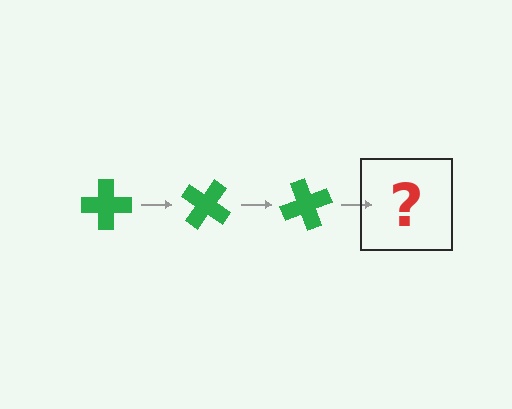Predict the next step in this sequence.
The next step is a green cross rotated 105 degrees.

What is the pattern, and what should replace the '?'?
The pattern is that the cross rotates 35 degrees each step. The '?' should be a green cross rotated 105 degrees.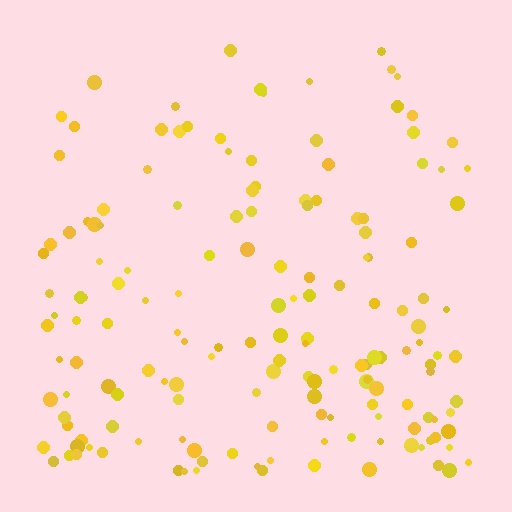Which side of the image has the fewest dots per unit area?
The top.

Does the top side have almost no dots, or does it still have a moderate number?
Still a moderate number, just noticeably fewer than the bottom.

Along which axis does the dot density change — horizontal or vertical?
Vertical.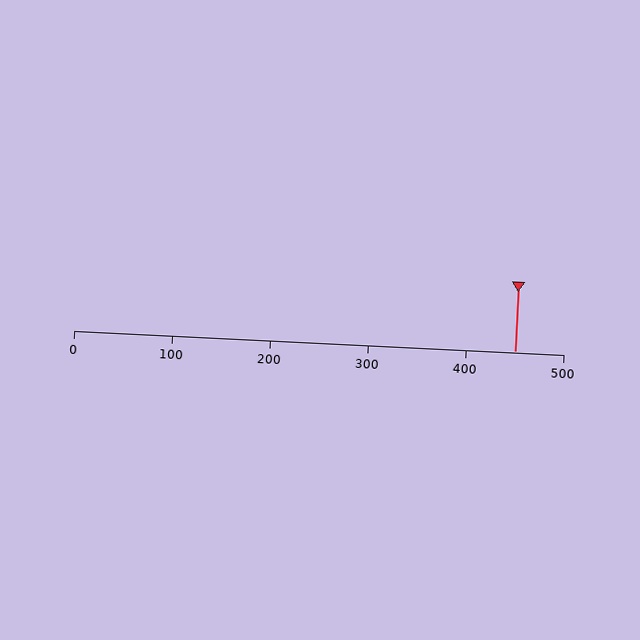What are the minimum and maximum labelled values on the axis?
The axis runs from 0 to 500.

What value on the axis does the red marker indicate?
The marker indicates approximately 450.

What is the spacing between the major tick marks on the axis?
The major ticks are spaced 100 apart.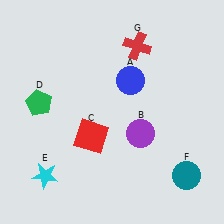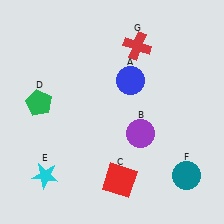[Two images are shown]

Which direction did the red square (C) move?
The red square (C) moved down.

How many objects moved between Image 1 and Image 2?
1 object moved between the two images.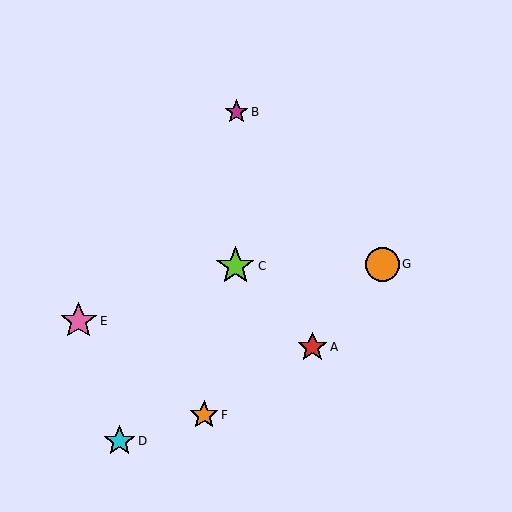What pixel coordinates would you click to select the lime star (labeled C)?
Click at (235, 266) to select the lime star C.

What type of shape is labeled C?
Shape C is a lime star.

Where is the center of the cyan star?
The center of the cyan star is at (119, 441).